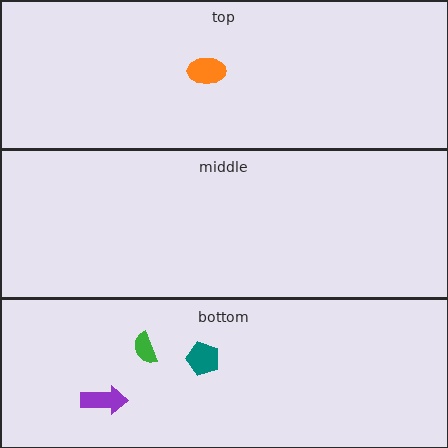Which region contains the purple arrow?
The bottom region.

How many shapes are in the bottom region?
3.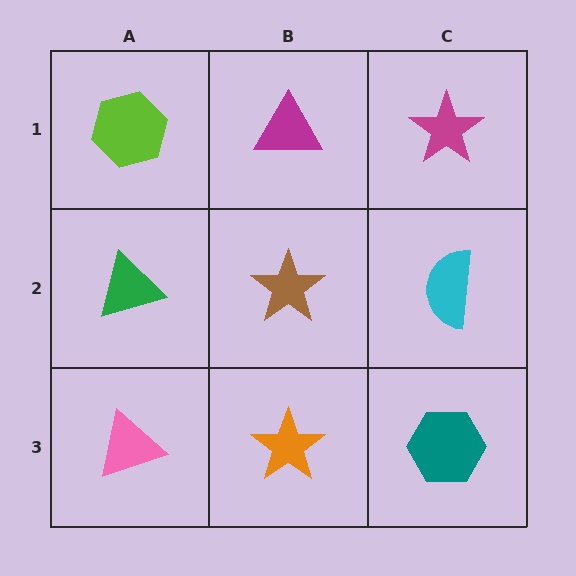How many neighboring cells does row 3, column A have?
2.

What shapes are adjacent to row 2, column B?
A magenta triangle (row 1, column B), an orange star (row 3, column B), a green triangle (row 2, column A), a cyan semicircle (row 2, column C).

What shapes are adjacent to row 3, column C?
A cyan semicircle (row 2, column C), an orange star (row 3, column B).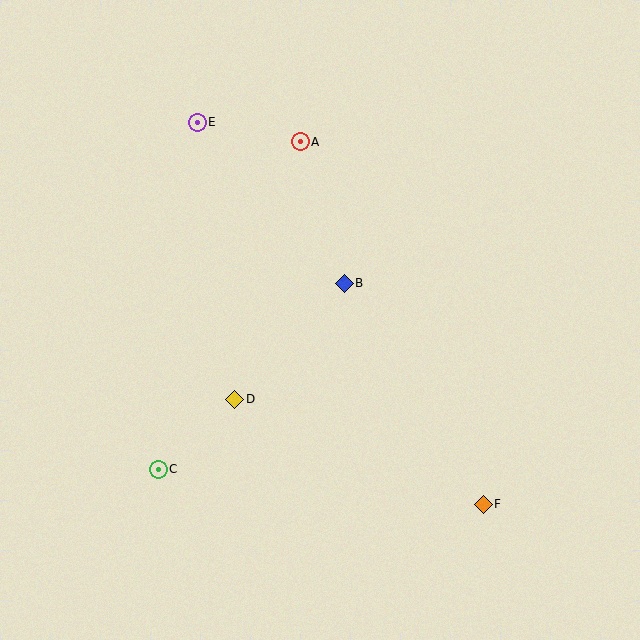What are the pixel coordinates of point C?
Point C is at (158, 469).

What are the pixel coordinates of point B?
Point B is at (344, 283).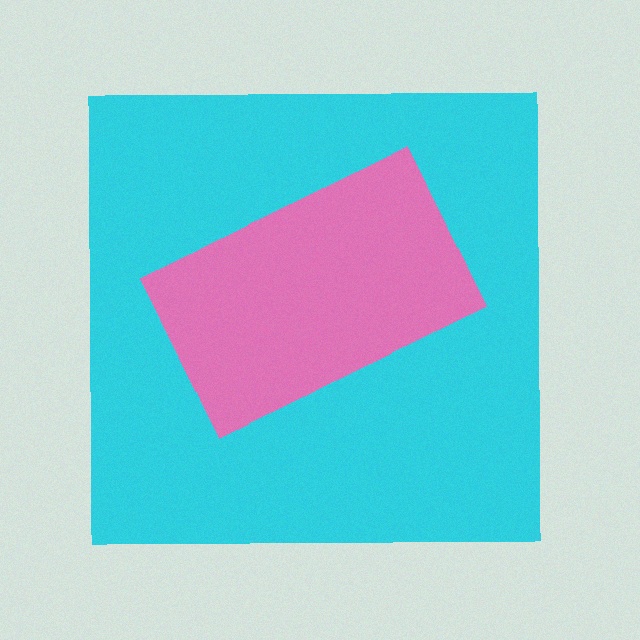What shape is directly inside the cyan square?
The pink rectangle.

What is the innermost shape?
The pink rectangle.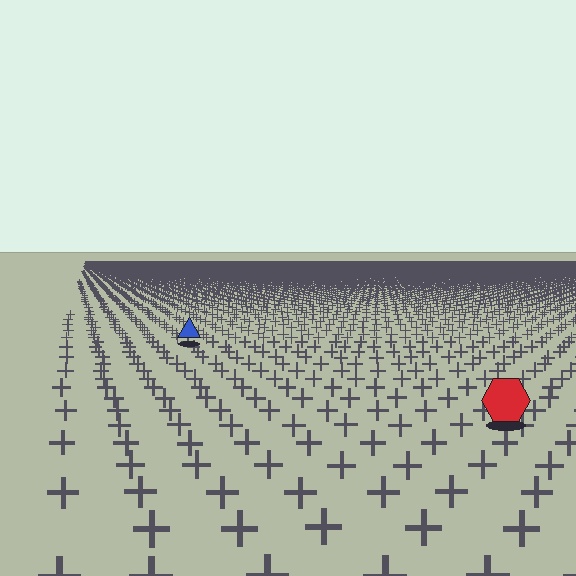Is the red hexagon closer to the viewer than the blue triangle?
Yes. The red hexagon is closer — you can tell from the texture gradient: the ground texture is coarser near it.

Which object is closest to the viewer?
The red hexagon is closest. The texture marks near it are larger and more spread out.